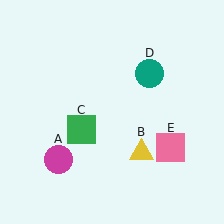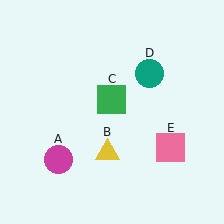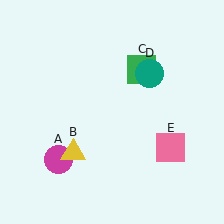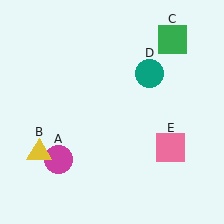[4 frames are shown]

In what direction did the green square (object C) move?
The green square (object C) moved up and to the right.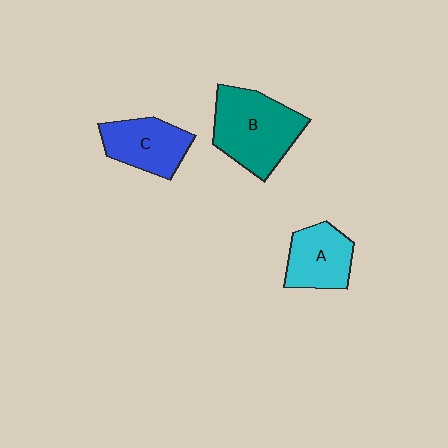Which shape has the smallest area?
Shape A (cyan).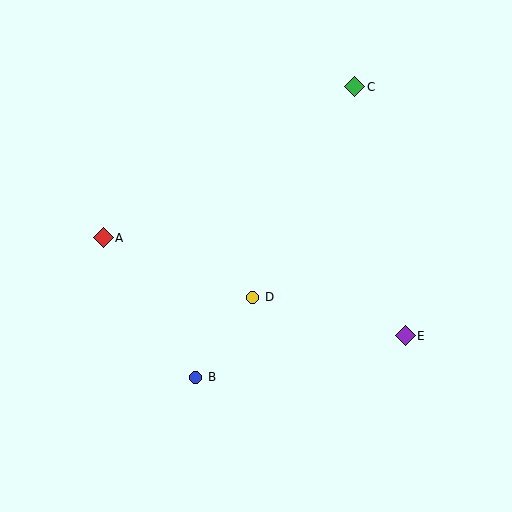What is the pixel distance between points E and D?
The distance between E and D is 157 pixels.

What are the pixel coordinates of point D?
Point D is at (253, 297).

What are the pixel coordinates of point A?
Point A is at (103, 238).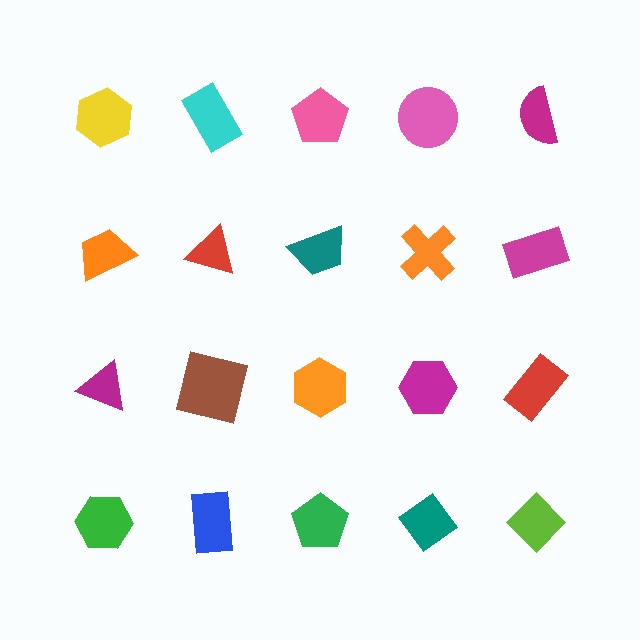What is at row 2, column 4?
An orange cross.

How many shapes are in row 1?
5 shapes.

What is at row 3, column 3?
An orange hexagon.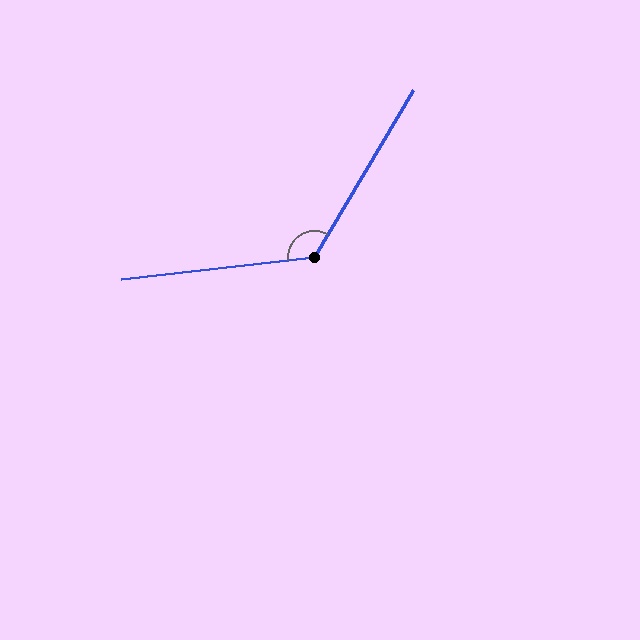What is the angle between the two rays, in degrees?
Approximately 127 degrees.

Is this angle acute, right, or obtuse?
It is obtuse.